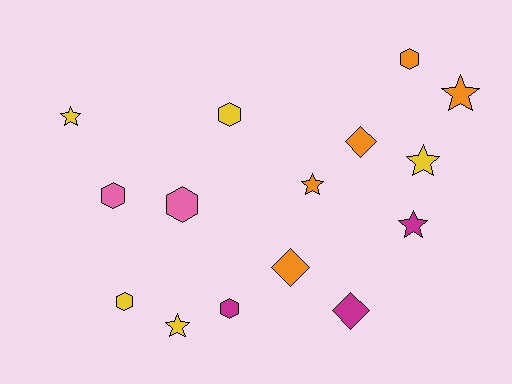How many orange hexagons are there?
There is 1 orange hexagon.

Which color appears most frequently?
Orange, with 5 objects.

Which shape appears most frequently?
Star, with 6 objects.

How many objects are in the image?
There are 15 objects.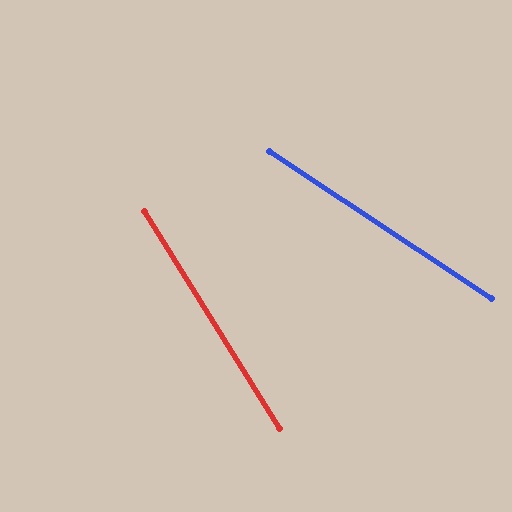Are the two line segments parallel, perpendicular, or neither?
Neither parallel nor perpendicular — they differ by about 25°.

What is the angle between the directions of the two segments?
Approximately 25 degrees.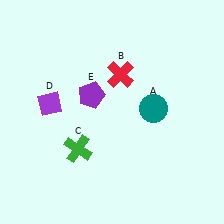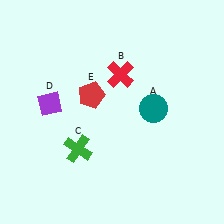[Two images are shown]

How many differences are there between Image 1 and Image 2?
There is 1 difference between the two images.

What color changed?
The pentagon (E) changed from purple in Image 1 to red in Image 2.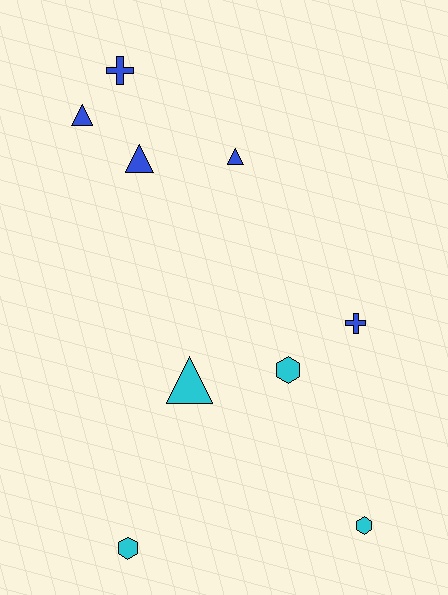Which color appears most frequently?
Blue, with 5 objects.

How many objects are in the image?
There are 9 objects.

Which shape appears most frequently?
Triangle, with 4 objects.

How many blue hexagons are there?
There are no blue hexagons.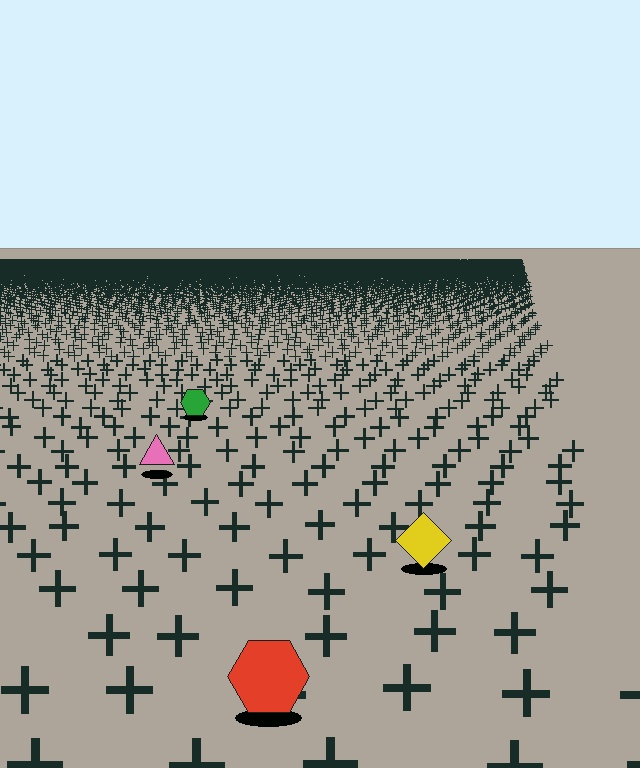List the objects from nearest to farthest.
From nearest to farthest: the red hexagon, the yellow diamond, the pink triangle, the green hexagon.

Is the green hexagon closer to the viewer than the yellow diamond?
No. The yellow diamond is closer — you can tell from the texture gradient: the ground texture is coarser near it.